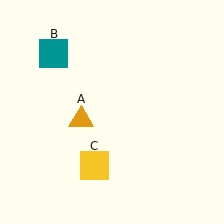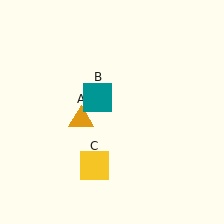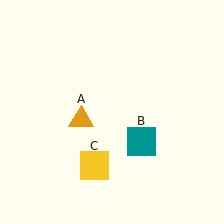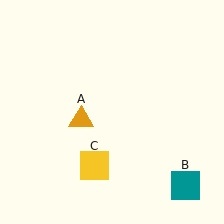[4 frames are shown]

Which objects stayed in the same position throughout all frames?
Orange triangle (object A) and yellow square (object C) remained stationary.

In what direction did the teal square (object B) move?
The teal square (object B) moved down and to the right.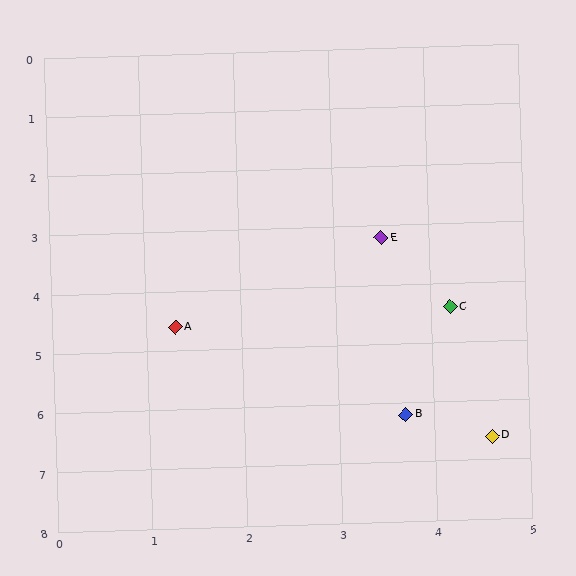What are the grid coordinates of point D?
Point D is at approximately (4.6, 6.6).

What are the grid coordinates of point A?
Point A is at approximately (1.3, 4.6).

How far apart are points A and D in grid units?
Points A and D are about 3.9 grid units apart.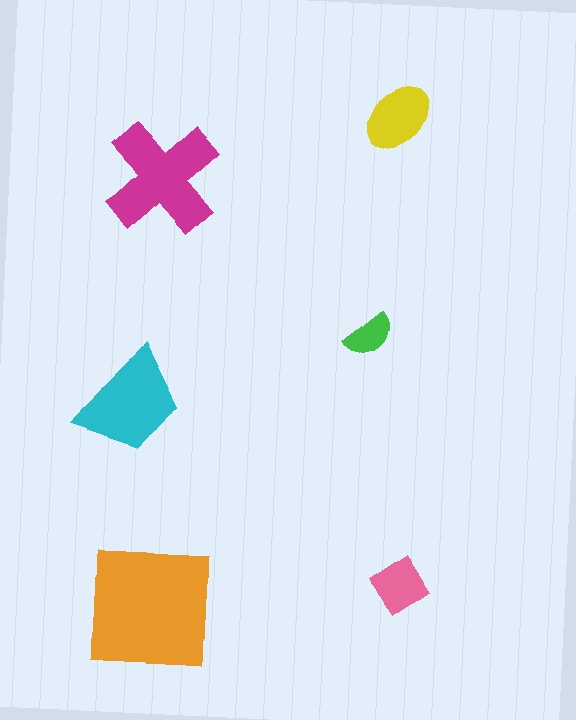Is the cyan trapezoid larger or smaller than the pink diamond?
Larger.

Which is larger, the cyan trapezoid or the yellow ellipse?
The cyan trapezoid.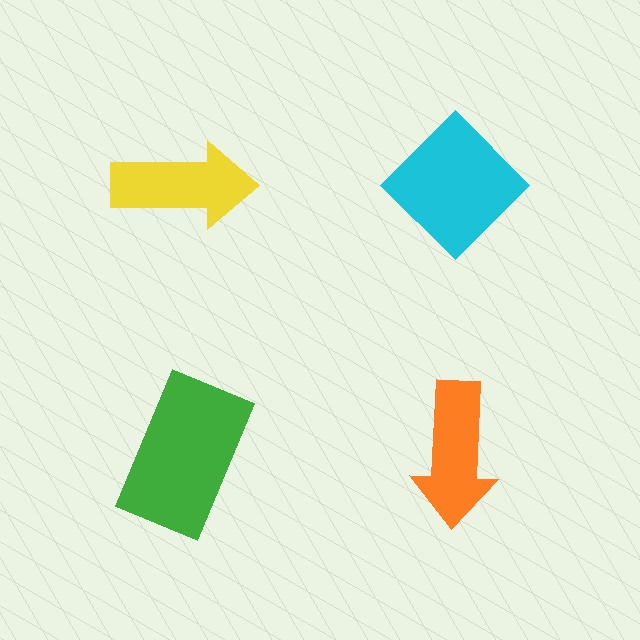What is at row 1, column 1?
A yellow arrow.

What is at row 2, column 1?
A green rectangle.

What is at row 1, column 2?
A cyan diamond.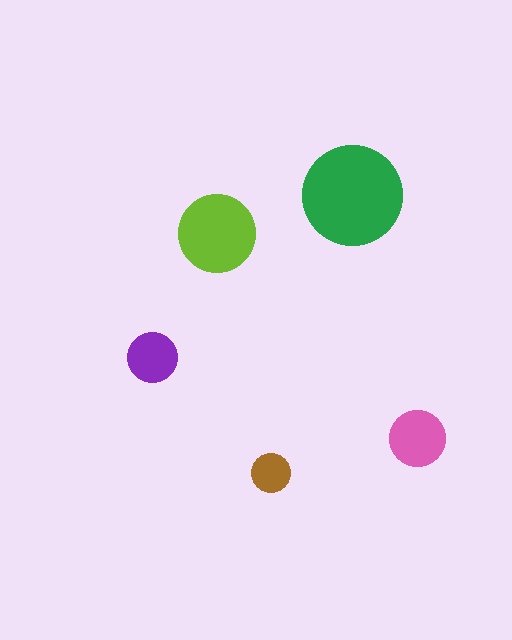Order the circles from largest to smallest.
the green one, the lime one, the pink one, the purple one, the brown one.